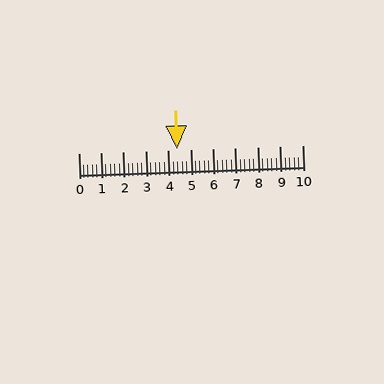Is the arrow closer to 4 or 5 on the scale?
The arrow is closer to 4.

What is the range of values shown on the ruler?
The ruler shows values from 0 to 10.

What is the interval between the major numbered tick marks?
The major tick marks are spaced 1 units apart.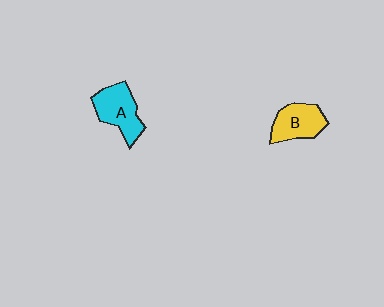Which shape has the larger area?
Shape A (cyan).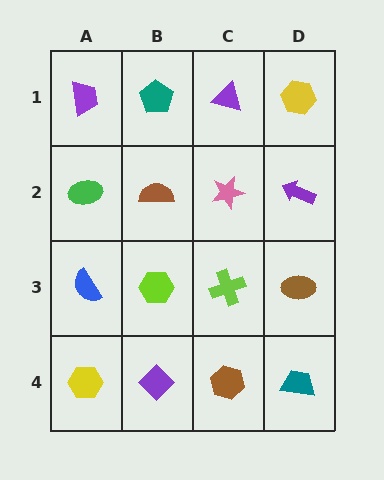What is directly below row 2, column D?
A brown ellipse.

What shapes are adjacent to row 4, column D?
A brown ellipse (row 3, column D), a brown hexagon (row 4, column C).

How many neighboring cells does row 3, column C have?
4.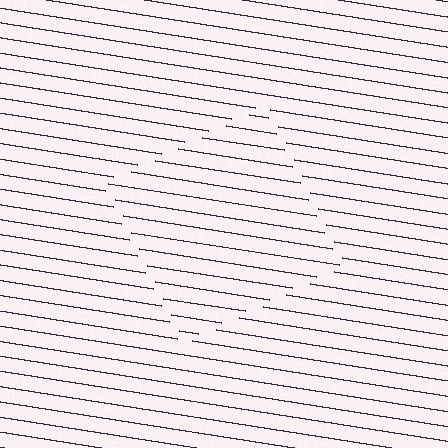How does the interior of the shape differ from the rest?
The interior of the shape contains the same grating, shifted by half a period — the contour is defined by the phase discontinuity where line-ends from the inner and outer gratings abut.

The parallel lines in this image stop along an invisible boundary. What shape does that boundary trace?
An illusory square. The interior of the shape contains the same grating, shifted by half a period — the contour is defined by the phase discontinuity where line-ends from the inner and outer gratings abut.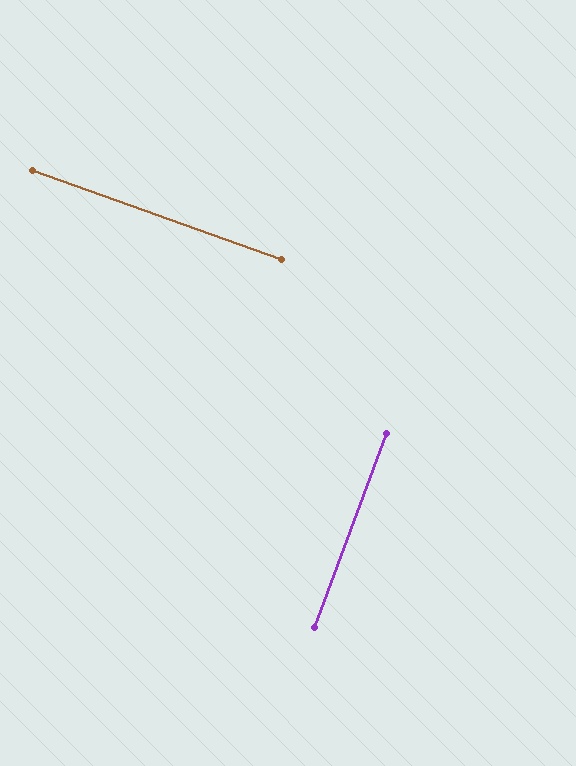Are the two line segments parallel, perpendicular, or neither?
Perpendicular — they meet at approximately 89°.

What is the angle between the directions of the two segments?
Approximately 89 degrees.